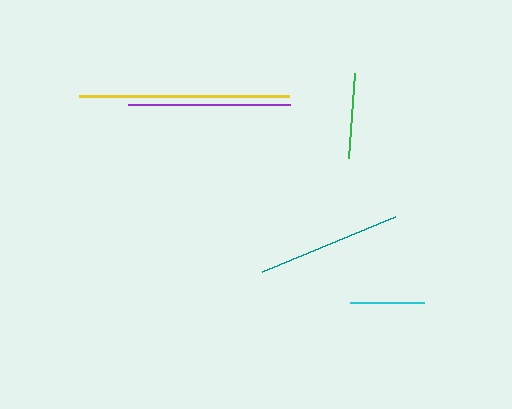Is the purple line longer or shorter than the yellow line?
The yellow line is longer than the purple line.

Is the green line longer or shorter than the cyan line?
The green line is longer than the cyan line.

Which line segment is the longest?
The yellow line is the longest at approximately 210 pixels.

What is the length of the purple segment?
The purple segment is approximately 162 pixels long.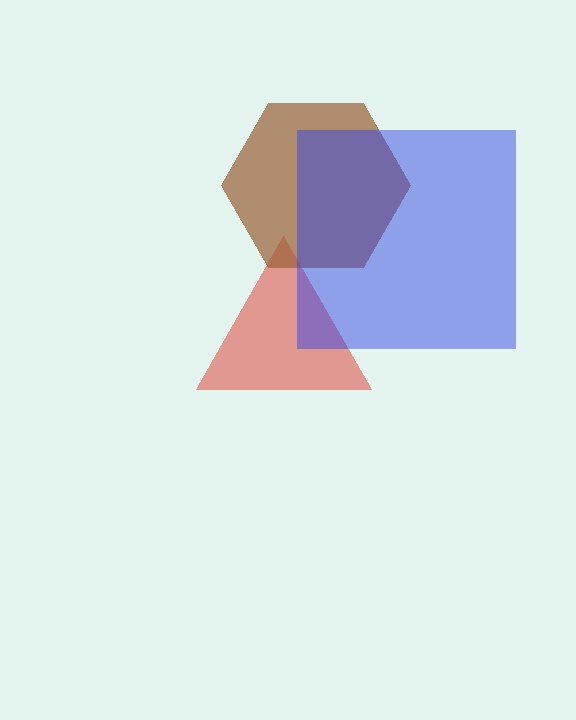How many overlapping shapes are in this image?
There are 3 overlapping shapes in the image.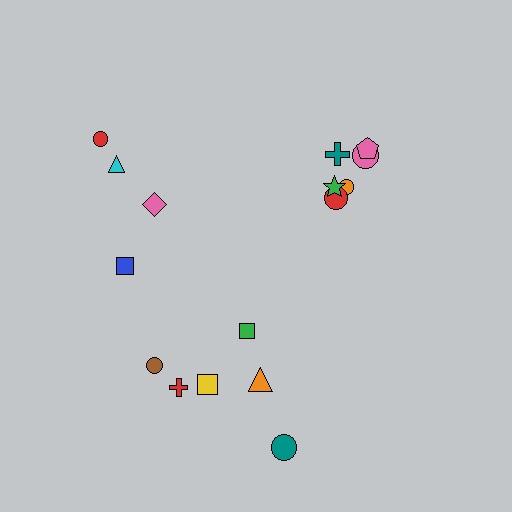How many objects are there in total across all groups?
There are 16 objects.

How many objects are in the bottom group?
There are 6 objects.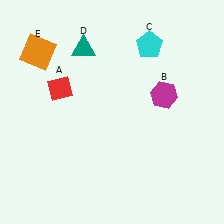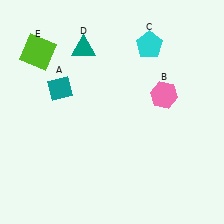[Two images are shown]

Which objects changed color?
A changed from red to teal. B changed from magenta to pink. E changed from orange to lime.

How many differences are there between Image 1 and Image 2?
There are 3 differences between the two images.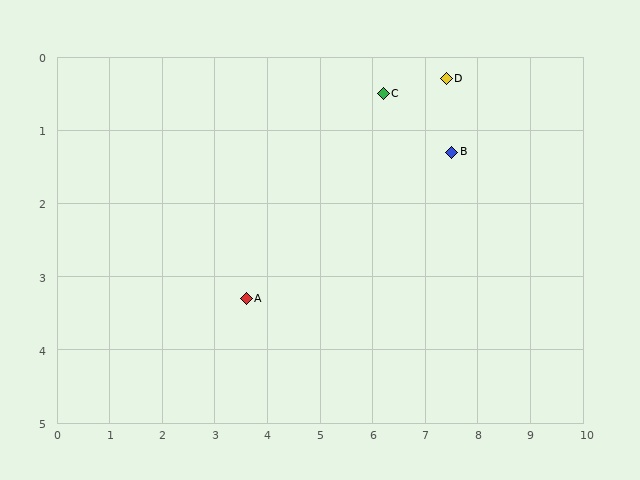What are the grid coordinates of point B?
Point B is at approximately (7.5, 1.3).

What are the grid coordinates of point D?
Point D is at approximately (7.4, 0.3).